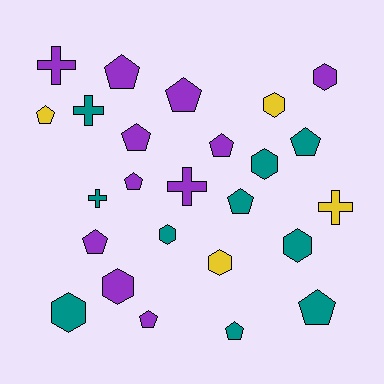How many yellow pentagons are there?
There is 1 yellow pentagon.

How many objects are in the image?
There are 25 objects.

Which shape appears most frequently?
Pentagon, with 12 objects.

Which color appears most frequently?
Purple, with 11 objects.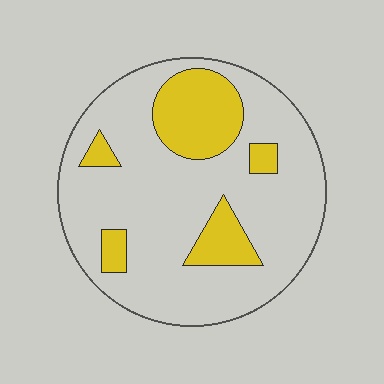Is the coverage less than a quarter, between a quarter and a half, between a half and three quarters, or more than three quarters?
Less than a quarter.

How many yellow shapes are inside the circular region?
5.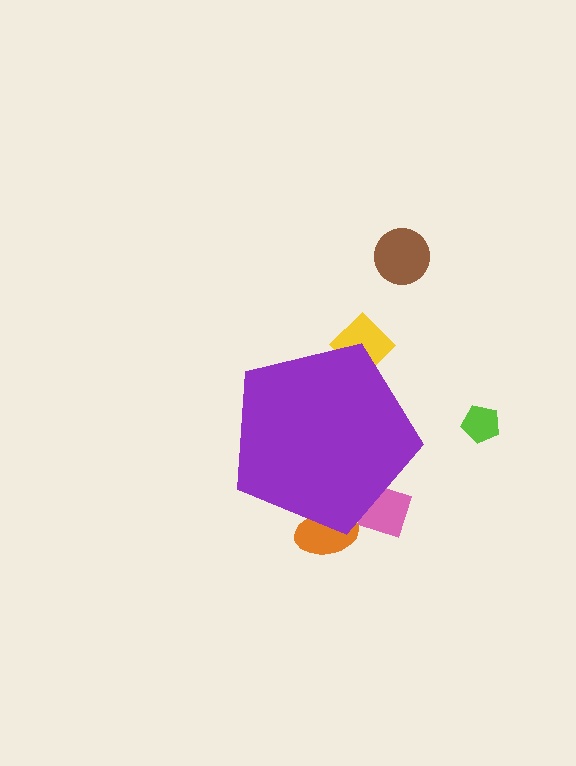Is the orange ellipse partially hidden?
Yes, the orange ellipse is partially hidden behind the purple pentagon.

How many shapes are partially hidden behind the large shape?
3 shapes are partially hidden.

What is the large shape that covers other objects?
A purple pentagon.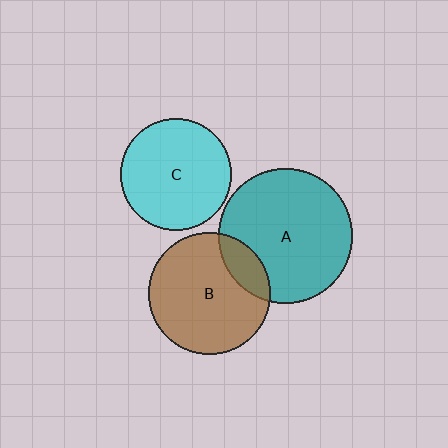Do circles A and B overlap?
Yes.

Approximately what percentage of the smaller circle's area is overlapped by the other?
Approximately 15%.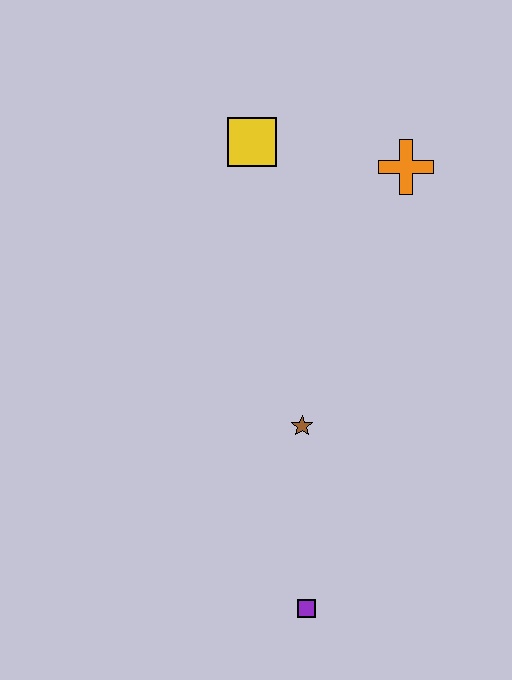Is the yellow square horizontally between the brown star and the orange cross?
No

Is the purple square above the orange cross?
No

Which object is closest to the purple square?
The brown star is closest to the purple square.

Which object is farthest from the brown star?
The yellow square is farthest from the brown star.